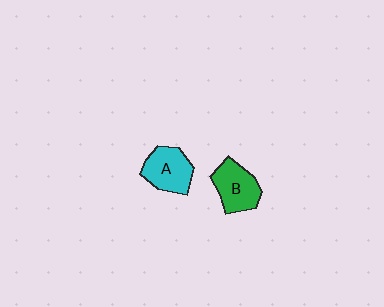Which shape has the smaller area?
Shape A (cyan).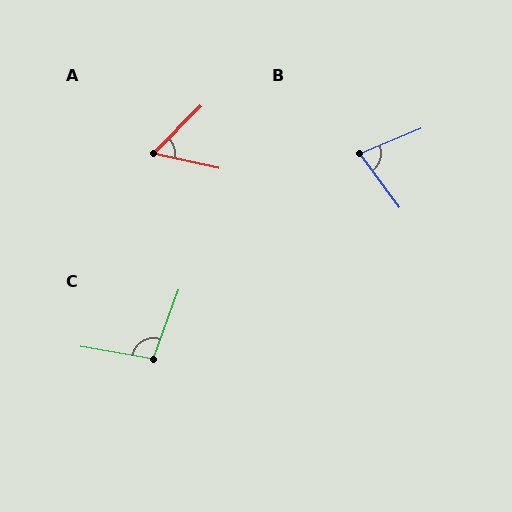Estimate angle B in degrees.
Approximately 76 degrees.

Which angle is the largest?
C, at approximately 101 degrees.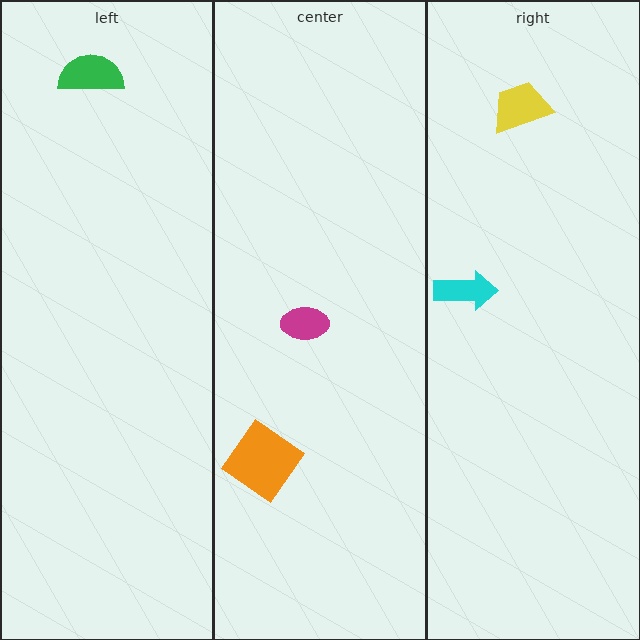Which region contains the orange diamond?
The center region.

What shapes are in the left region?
The green semicircle.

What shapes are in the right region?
The cyan arrow, the yellow trapezoid.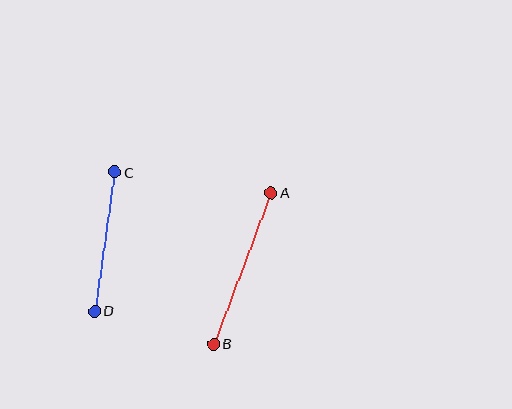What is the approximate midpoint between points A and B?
The midpoint is at approximately (242, 268) pixels.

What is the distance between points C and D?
The distance is approximately 141 pixels.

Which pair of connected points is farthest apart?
Points A and B are farthest apart.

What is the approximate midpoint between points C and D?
The midpoint is at approximately (105, 242) pixels.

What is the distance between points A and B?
The distance is approximately 162 pixels.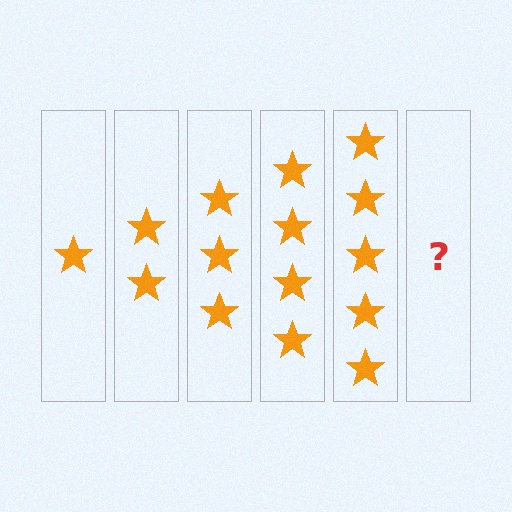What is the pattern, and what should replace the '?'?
The pattern is that each step adds one more star. The '?' should be 6 stars.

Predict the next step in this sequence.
The next step is 6 stars.